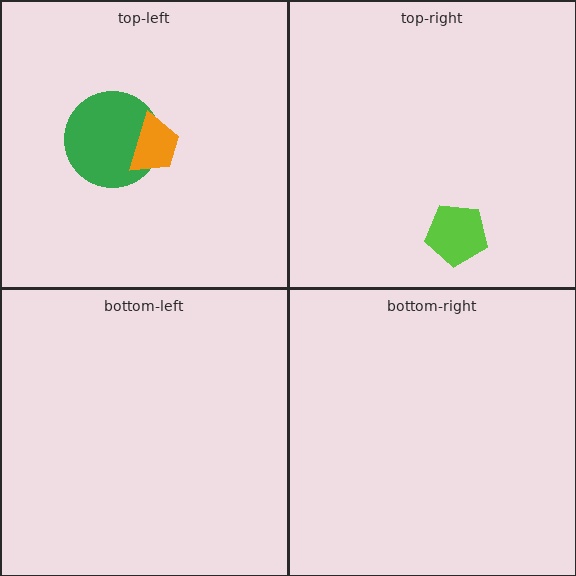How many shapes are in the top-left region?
2.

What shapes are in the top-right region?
The lime pentagon.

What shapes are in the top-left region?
The green circle, the orange trapezoid.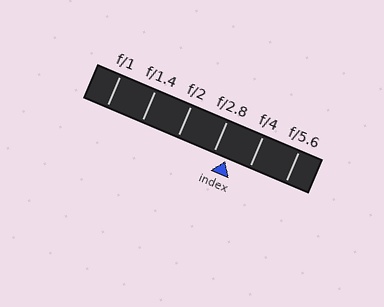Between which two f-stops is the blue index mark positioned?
The index mark is between f/2.8 and f/4.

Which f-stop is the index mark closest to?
The index mark is closest to f/2.8.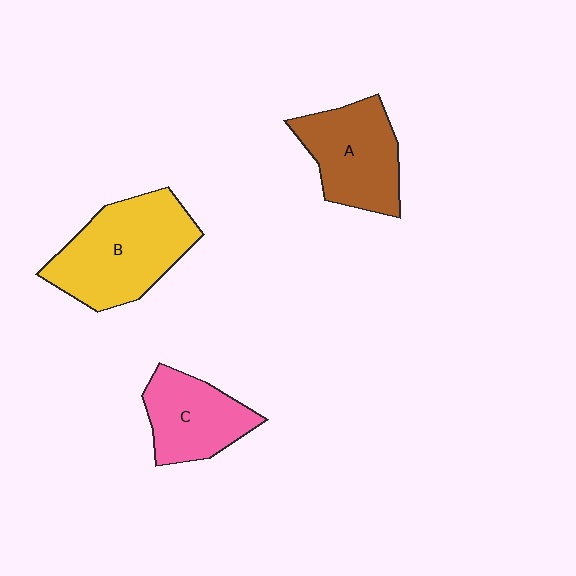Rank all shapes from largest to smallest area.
From largest to smallest: B (yellow), A (brown), C (pink).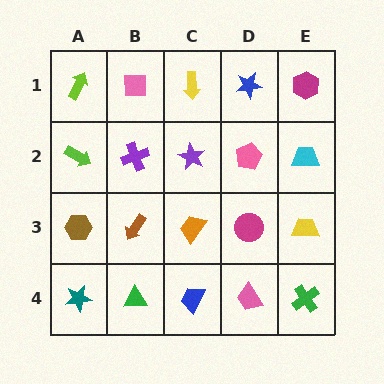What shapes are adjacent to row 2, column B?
A pink square (row 1, column B), a brown arrow (row 3, column B), a lime arrow (row 2, column A), a purple star (row 2, column C).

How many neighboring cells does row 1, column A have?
2.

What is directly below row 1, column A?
A lime arrow.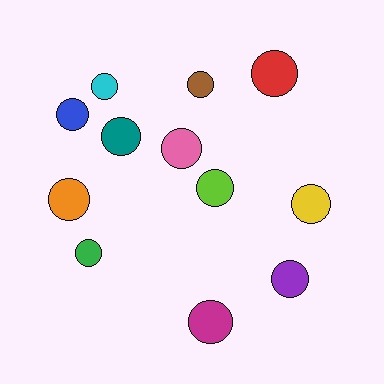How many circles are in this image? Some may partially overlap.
There are 12 circles.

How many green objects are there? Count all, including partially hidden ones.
There is 1 green object.